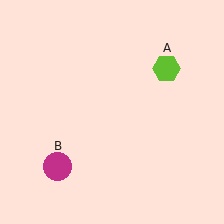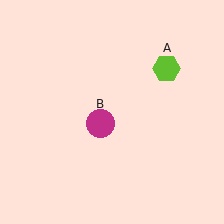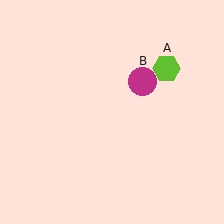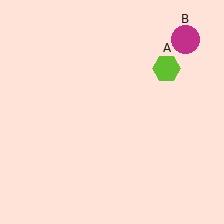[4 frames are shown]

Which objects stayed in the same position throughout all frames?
Lime hexagon (object A) remained stationary.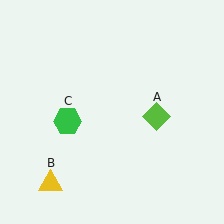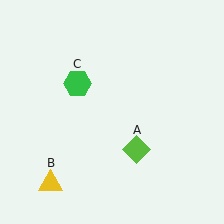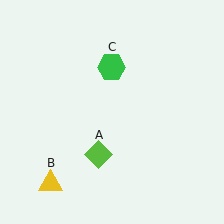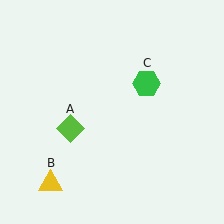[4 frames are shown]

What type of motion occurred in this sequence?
The lime diamond (object A), green hexagon (object C) rotated clockwise around the center of the scene.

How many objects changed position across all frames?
2 objects changed position: lime diamond (object A), green hexagon (object C).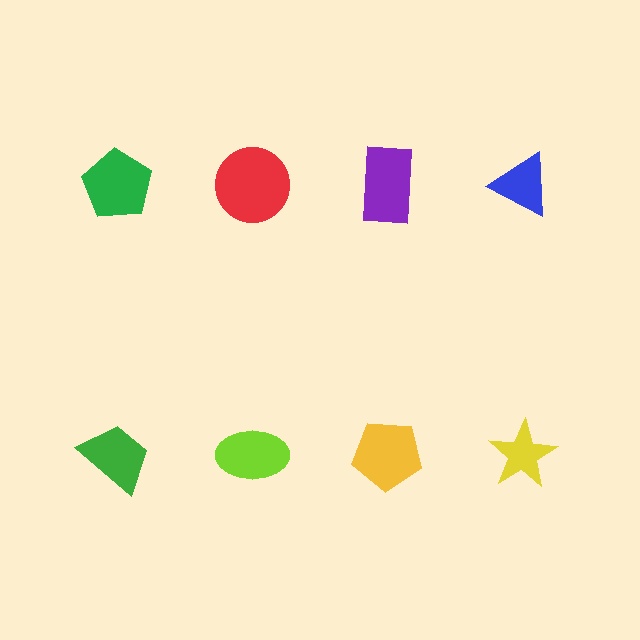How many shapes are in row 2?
4 shapes.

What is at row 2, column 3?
A yellow pentagon.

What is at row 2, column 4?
A yellow star.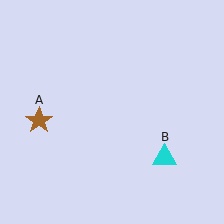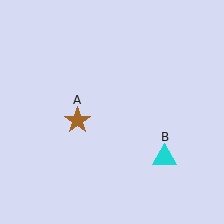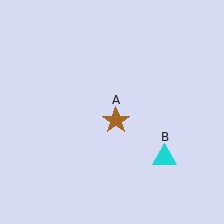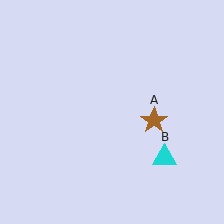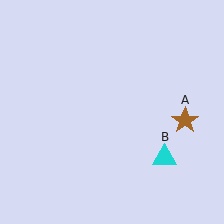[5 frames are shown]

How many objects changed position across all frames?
1 object changed position: brown star (object A).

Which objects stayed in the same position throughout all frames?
Cyan triangle (object B) remained stationary.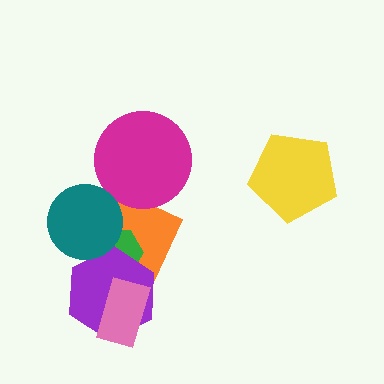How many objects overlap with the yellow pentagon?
0 objects overlap with the yellow pentagon.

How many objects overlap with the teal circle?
2 objects overlap with the teal circle.